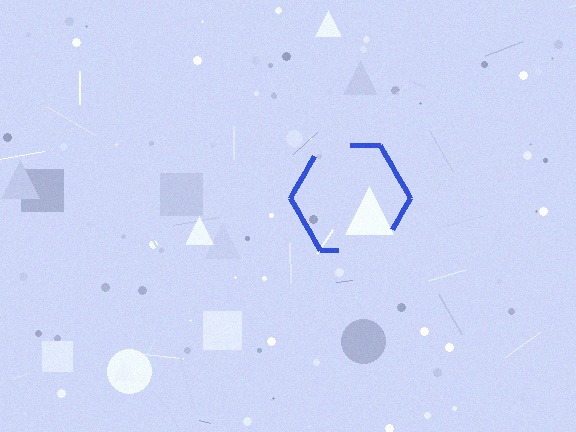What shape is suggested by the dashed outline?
The dashed outline suggests a hexagon.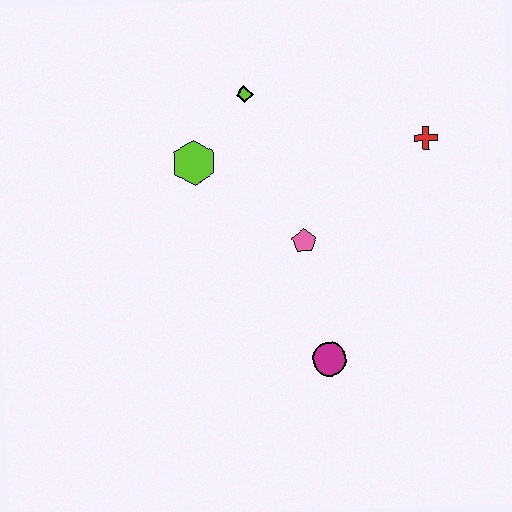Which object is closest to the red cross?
The pink pentagon is closest to the red cross.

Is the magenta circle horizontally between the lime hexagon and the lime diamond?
No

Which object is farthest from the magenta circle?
The lime diamond is farthest from the magenta circle.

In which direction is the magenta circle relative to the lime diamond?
The magenta circle is below the lime diamond.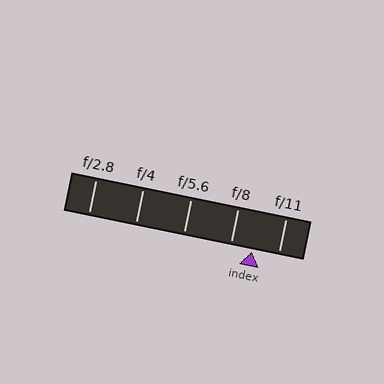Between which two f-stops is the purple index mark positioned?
The index mark is between f/8 and f/11.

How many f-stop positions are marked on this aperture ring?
There are 5 f-stop positions marked.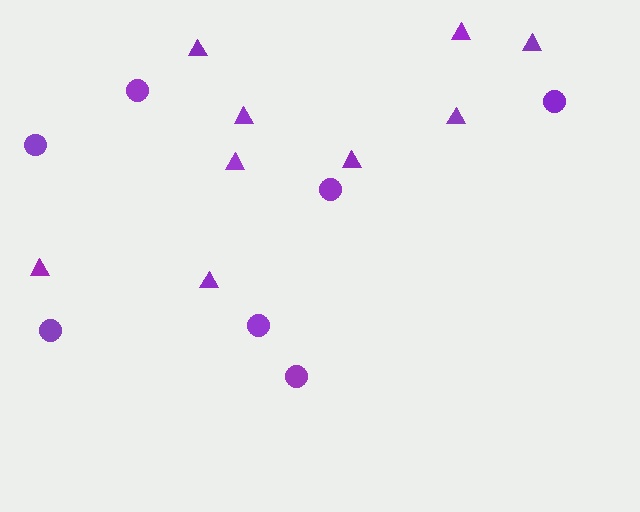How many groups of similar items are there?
There are 2 groups: one group of triangles (9) and one group of circles (7).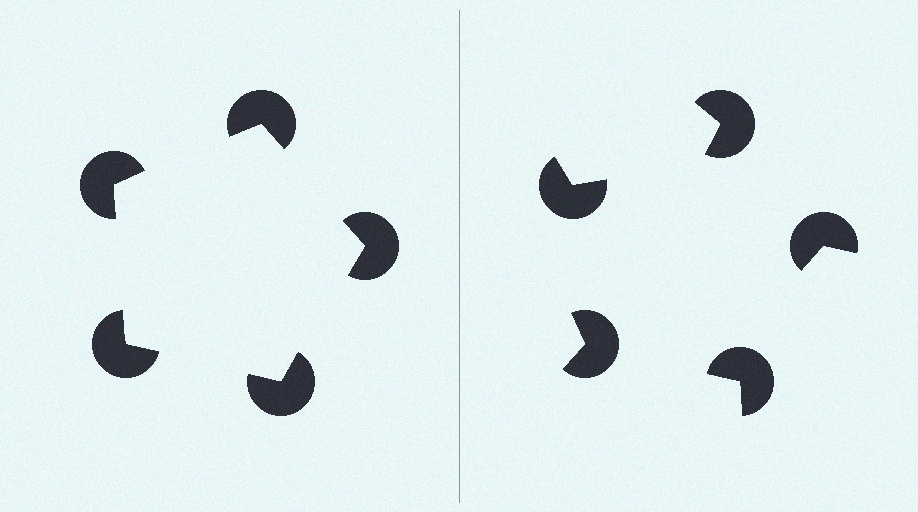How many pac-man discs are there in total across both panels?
10 — 5 on each side.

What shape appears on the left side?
An illusory pentagon.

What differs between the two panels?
The pac-man discs are positioned identically on both sides; only the wedge orientations differ. On the left they align to a pentagon; on the right they are misaligned.